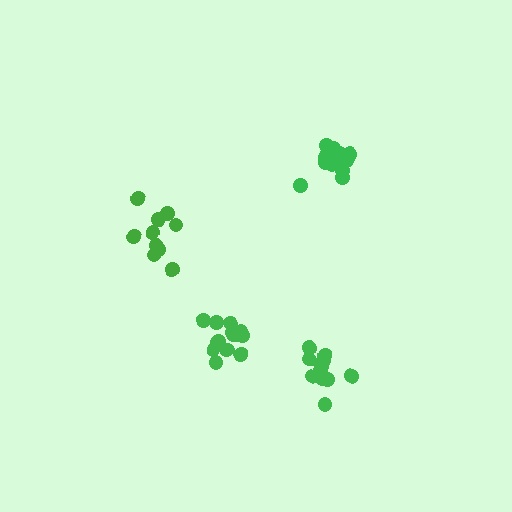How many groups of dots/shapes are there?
There are 4 groups.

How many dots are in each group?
Group 1: 11 dots, Group 2: 14 dots, Group 3: 10 dots, Group 4: 15 dots (50 total).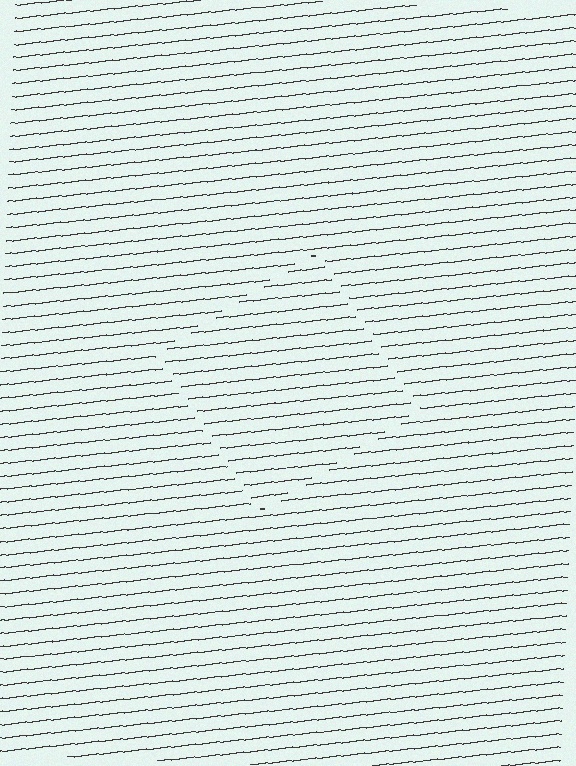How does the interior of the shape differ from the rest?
The interior of the shape contains the same grating, shifted by half a period — the contour is defined by the phase discontinuity where line-ends from the inner and outer gratings abut.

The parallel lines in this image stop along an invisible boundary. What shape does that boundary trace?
An illusory square. The interior of the shape contains the same grating, shifted by half a period — the contour is defined by the phase discontinuity where line-ends from the inner and outer gratings abut.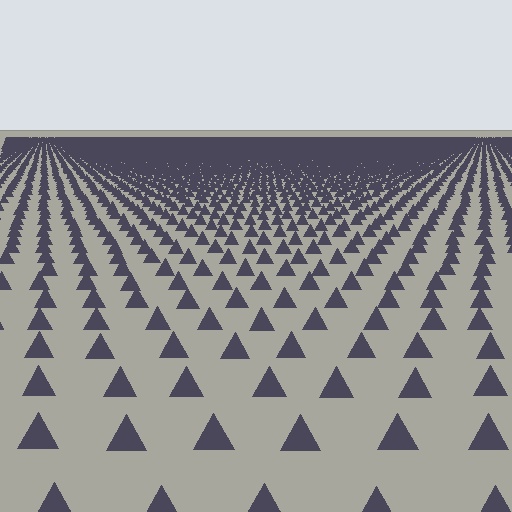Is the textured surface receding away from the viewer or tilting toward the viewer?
The surface is receding away from the viewer. Texture elements get smaller and denser toward the top.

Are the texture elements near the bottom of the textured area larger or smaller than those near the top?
Larger. Near the bottom, elements are closer to the viewer and appear at a bigger on-screen size.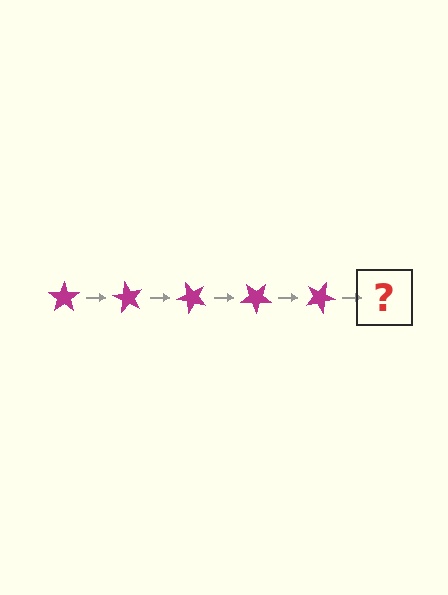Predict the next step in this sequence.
The next step is a magenta star rotated 300 degrees.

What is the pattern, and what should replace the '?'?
The pattern is that the star rotates 60 degrees each step. The '?' should be a magenta star rotated 300 degrees.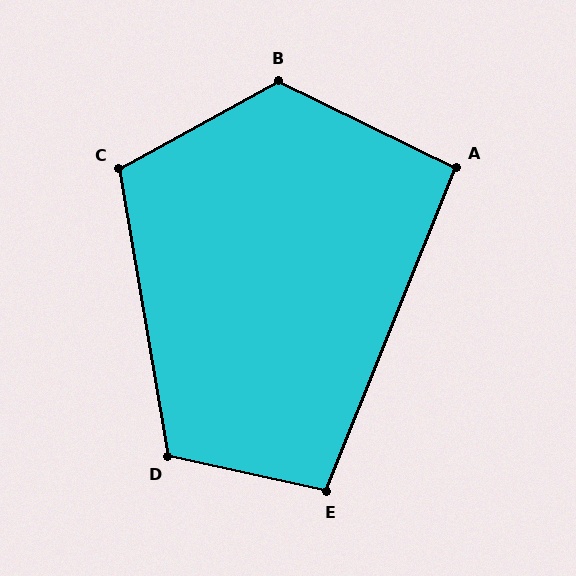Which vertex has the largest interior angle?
B, at approximately 125 degrees.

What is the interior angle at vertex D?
Approximately 112 degrees (obtuse).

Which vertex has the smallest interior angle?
A, at approximately 94 degrees.